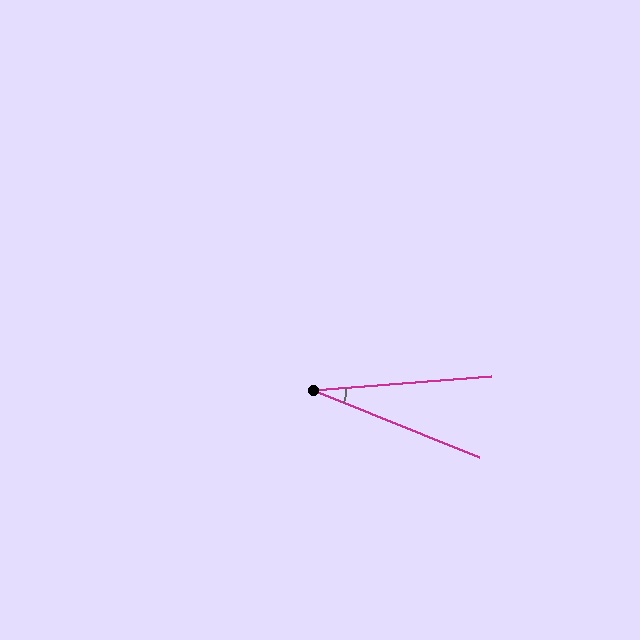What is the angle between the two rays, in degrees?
Approximately 27 degrees.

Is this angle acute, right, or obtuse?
It is acute.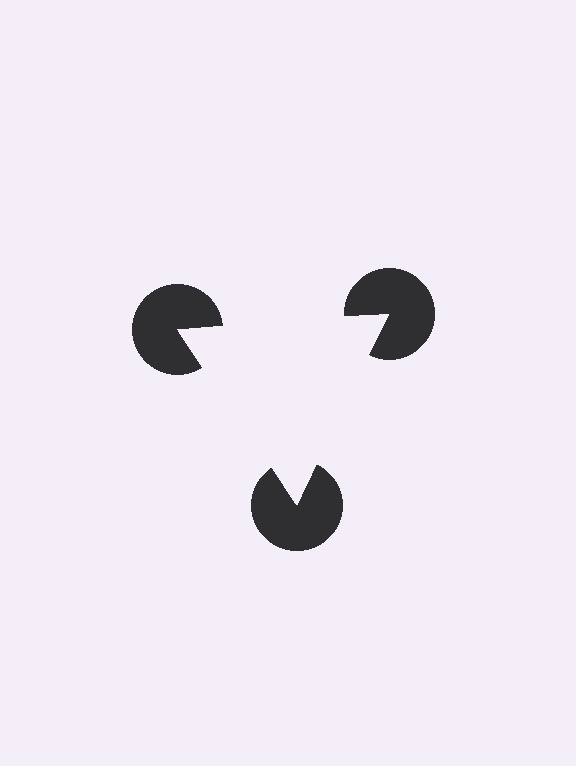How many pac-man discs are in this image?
There are 3 — one at each vertex of the illusory triangle.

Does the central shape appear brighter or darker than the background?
It typically appears slightly brighter than the background, even though no actual brightness change is drawn.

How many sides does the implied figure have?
3 sides.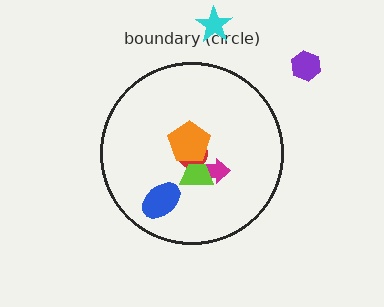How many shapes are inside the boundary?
5 inside, 2 outside.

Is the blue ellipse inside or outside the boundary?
Inside.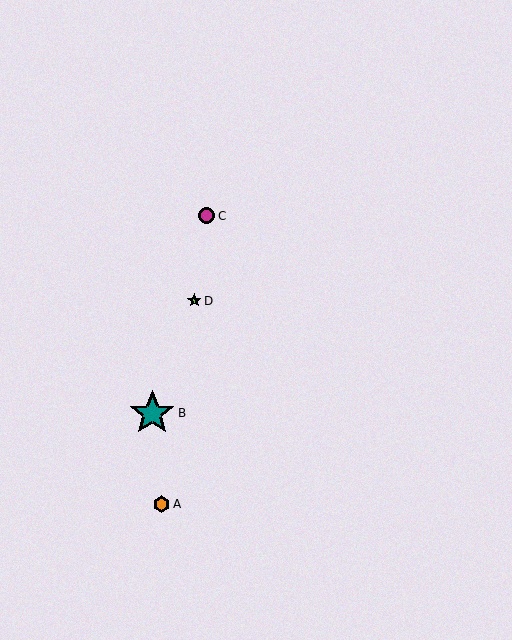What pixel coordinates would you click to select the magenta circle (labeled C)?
Click at (207, 215) to select the magenta circle C.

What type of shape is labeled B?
Shape B is a teal star.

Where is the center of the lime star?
The center of the lime star is at (194, 300).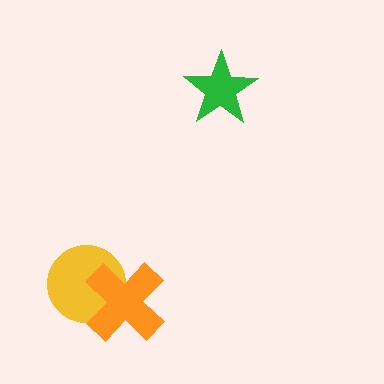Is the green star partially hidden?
No, no other shape covers it.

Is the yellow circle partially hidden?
Yes, it is partially covered by another shape.